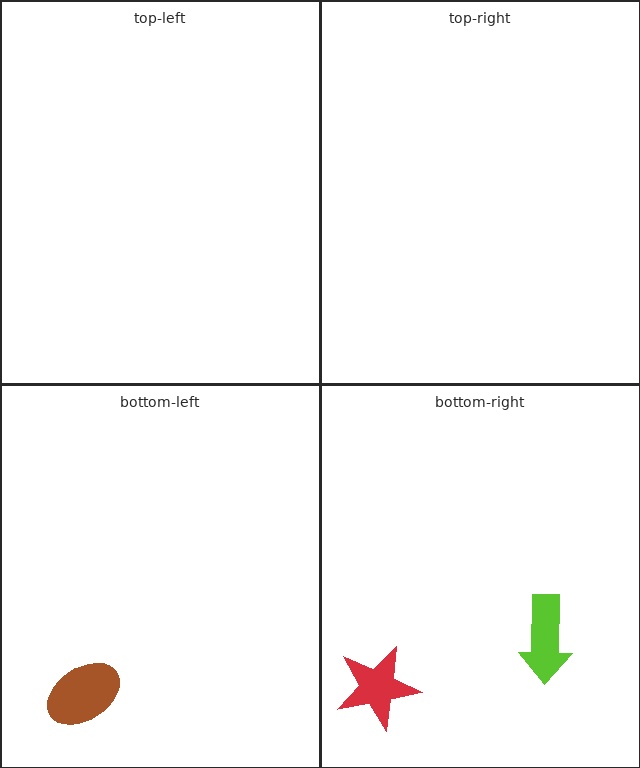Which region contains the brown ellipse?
The bottom-left region.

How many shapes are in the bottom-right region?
2.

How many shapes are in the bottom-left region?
1.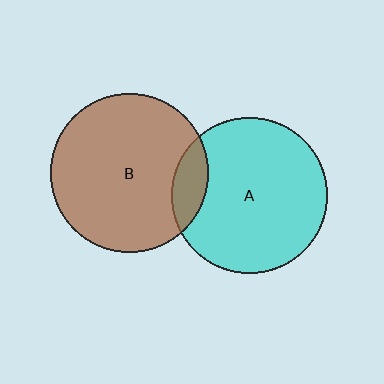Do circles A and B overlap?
Yes.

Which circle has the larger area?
Circle B (brown).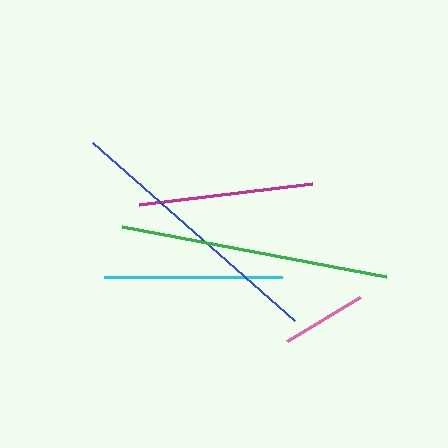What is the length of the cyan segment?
The cyan segment is approximately 178 pixels long.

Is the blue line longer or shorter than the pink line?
The blue line is longer than the pink line.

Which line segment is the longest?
The blue line is the longest at approximately 269 pixels.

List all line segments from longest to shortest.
From longest to shortest: blue, green, cyan, magenta, pink.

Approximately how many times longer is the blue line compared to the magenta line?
The blue line is approximately 1.5 times the length of the magenta line.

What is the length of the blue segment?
The blue segment is approximately 269 pixels long.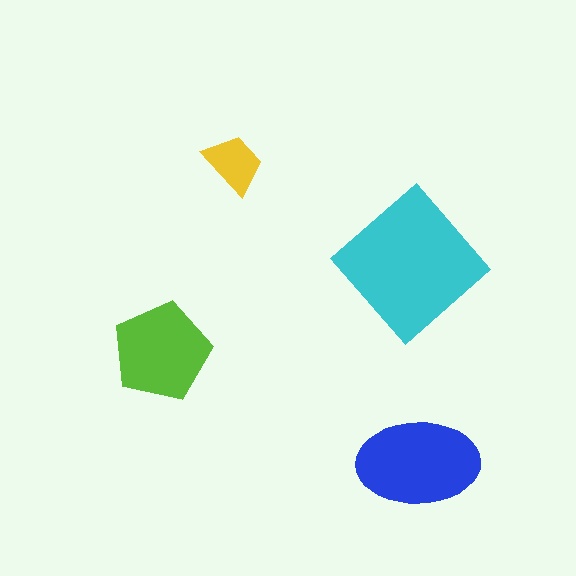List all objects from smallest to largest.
The yellow trapezoid, the lime pentagon, the blue ellipse, the cyan diamond.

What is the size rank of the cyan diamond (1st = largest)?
1st.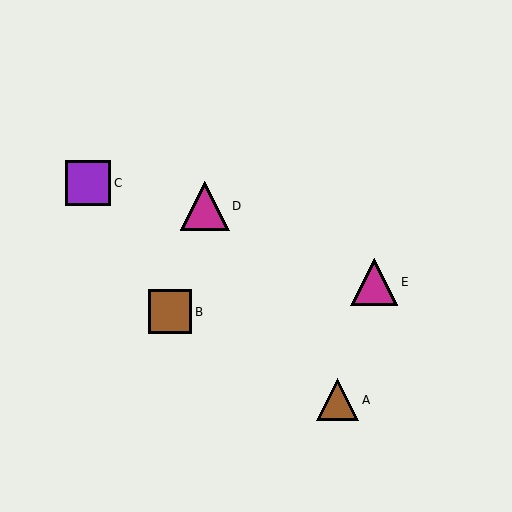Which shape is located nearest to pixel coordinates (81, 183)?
The purple square (labeled C) at (88, 183) is nearest to that location.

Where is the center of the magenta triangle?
The center of the magenta triangle is at (374, 282).